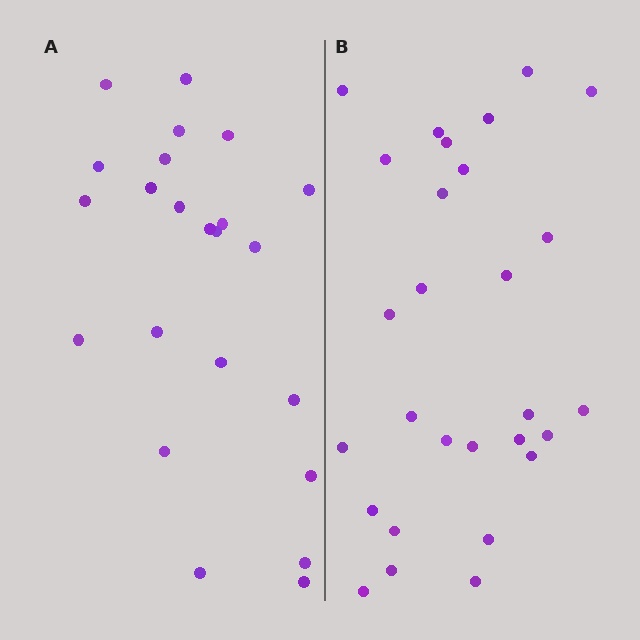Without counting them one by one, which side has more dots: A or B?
Region B (the right region) has more dots.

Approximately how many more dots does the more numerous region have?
Region B has about 5 more dots than region A.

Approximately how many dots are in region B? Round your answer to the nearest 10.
About 30 dots. (The exact count is 28, which rounds to 30.)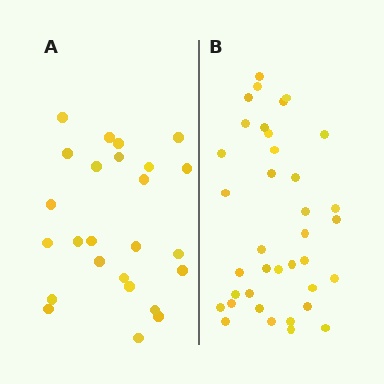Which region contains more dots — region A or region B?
Region B (the right region) has more dots.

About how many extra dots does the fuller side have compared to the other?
Region B has roughly 12 or so more dots than region A.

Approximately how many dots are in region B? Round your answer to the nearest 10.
About 40 dots. (The exact count is 37, which rounds to 40.)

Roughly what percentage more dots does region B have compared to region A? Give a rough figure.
About 50% more.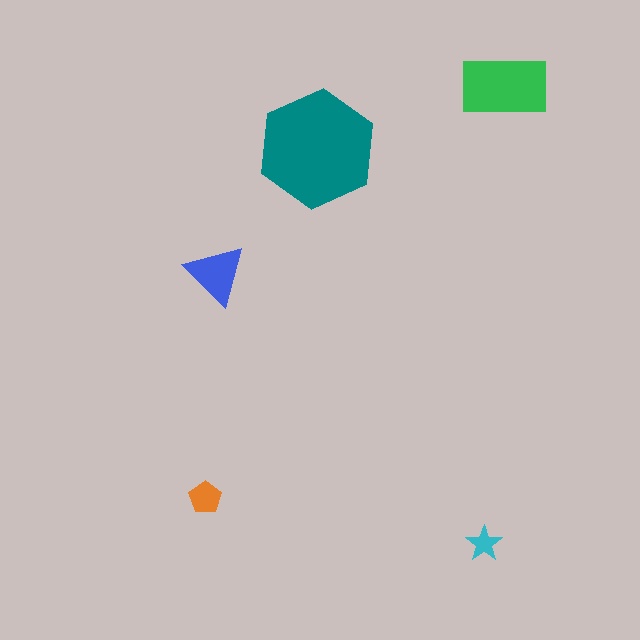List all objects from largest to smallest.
The teal hexagon, the green rectangle, the blue triangle, the orange pentagon, the cyan star.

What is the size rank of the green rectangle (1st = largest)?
2nd.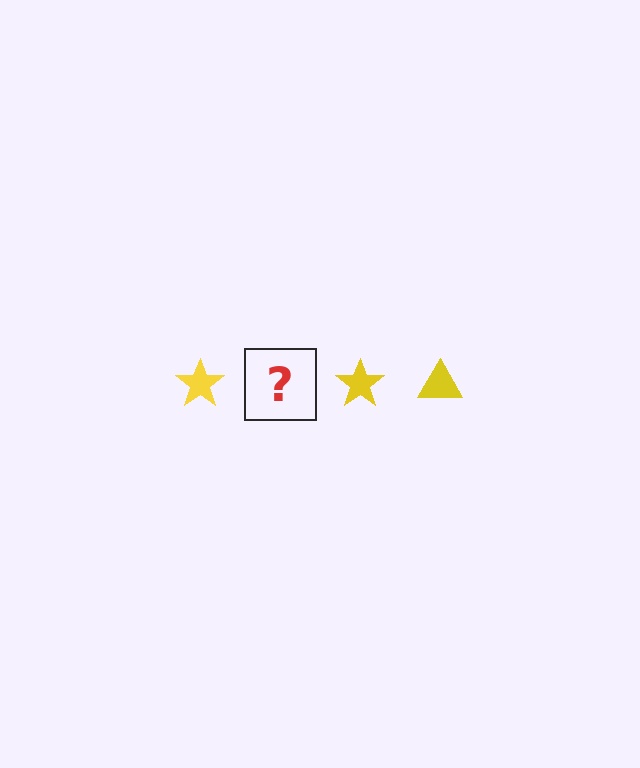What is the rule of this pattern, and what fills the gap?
The rule is that the pattern cycles through star, triangle shapes in yellow. The gap should be filled with a yellow triangle.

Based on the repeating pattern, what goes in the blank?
The blank should be a yellow triangle.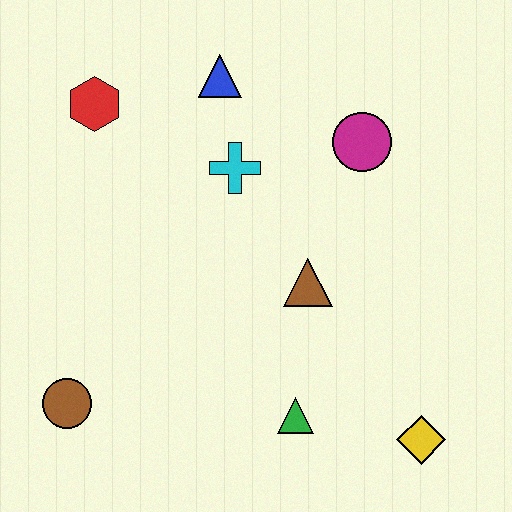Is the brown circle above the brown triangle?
No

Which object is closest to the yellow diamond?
The green triangle is closest to the yellow diamond.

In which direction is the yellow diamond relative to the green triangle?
The yellow diamond is to the right of the green triangle.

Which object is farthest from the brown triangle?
The red hexagon is farthest from the brown triangle.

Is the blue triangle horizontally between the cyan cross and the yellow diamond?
No